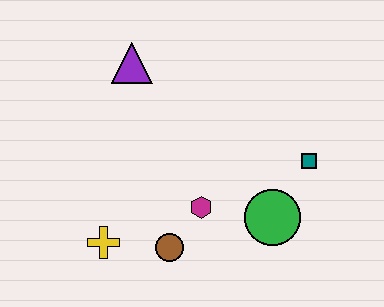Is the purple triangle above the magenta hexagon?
Yes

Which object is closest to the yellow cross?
The brown circle is closest to the yellow cross.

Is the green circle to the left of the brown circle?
No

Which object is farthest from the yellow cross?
The teal square is farthest from the yellow cross.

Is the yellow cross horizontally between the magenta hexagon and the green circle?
No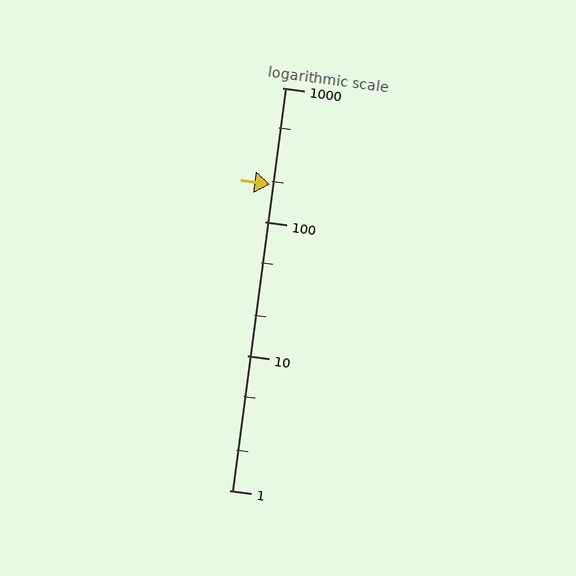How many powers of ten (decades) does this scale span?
The scale spans 3 decades, from 1 to 1000.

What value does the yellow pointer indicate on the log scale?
The pointer indicates approximately 190.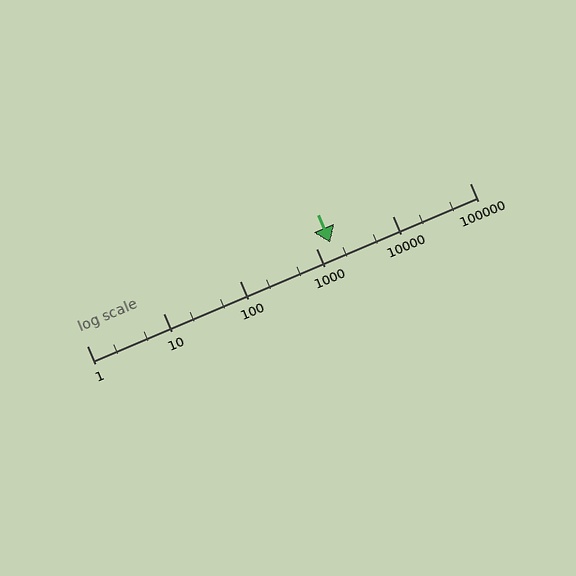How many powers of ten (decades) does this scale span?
The scale spans 5 decades, from 1 to 100000.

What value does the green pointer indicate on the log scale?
The pointer indicates approximately 1500.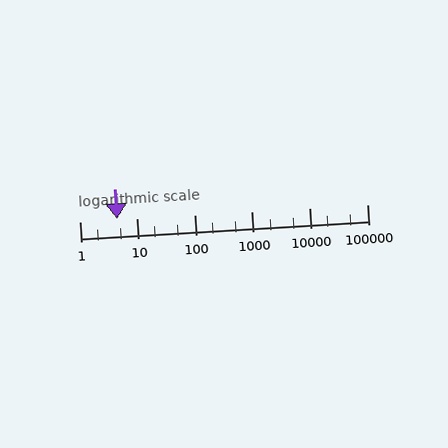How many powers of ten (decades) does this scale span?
The scale spans 5 decades, from 1 to 100000.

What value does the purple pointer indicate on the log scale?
The pointer indicates approximately 4.5.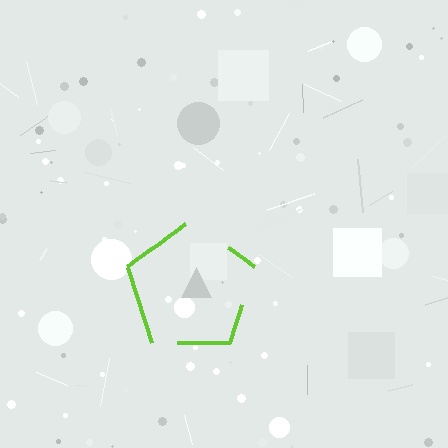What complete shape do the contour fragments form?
The contour fragments form a pentagon.